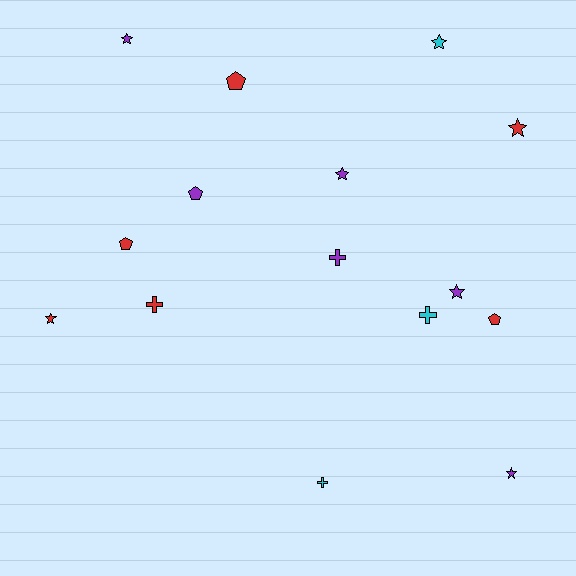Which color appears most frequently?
Red, with 6 objects.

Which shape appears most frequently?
Star, with 7 objects.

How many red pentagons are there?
There are 3 red pentagons.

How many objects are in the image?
There are 15 objects.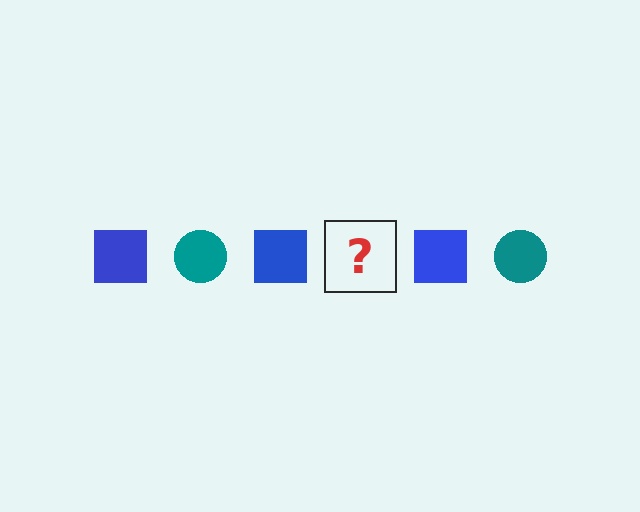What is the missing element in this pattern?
The missing element is a teal circle.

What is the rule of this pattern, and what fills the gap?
The rule is that the pattern alternates between blue square and teal circle. The gap should be filled with a teal circle.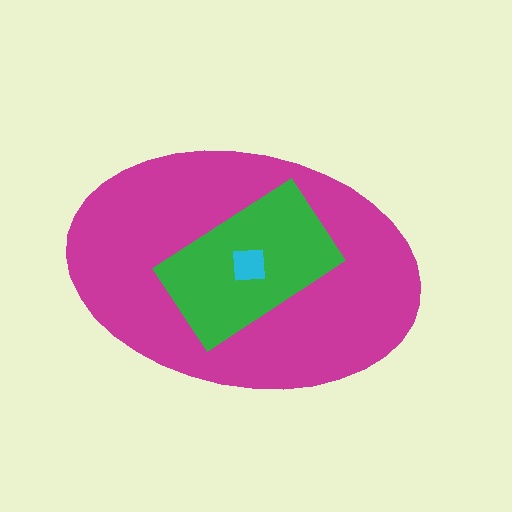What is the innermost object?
The cyan square.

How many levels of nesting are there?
3.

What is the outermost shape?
The magenta ellipse.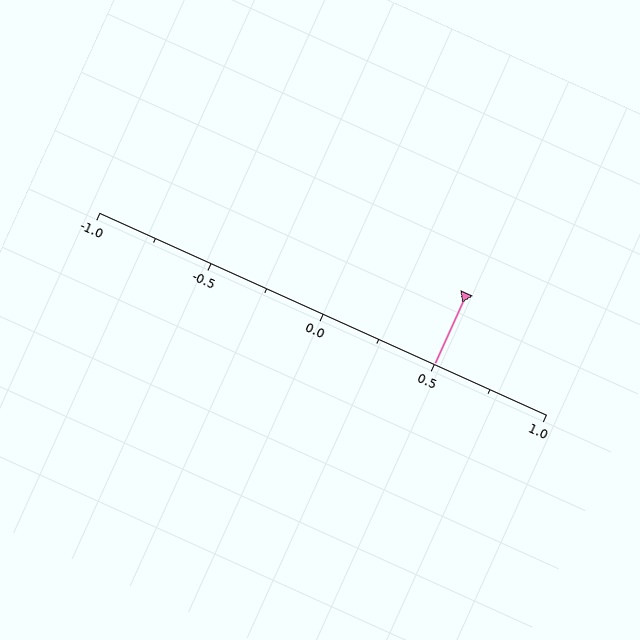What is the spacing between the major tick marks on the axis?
The major ticks are spaced 0.5 apart.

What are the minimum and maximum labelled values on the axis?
The axis runs from -1.0 to 1.0.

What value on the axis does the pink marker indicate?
The marker indicates approximately 0.5.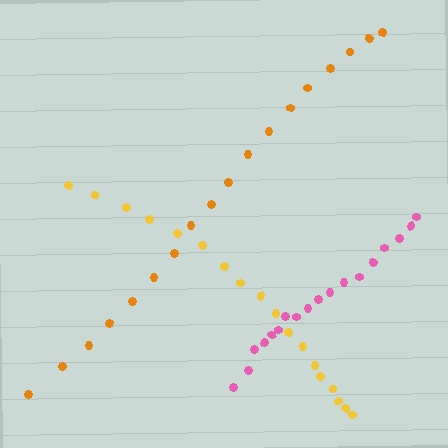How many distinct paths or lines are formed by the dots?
There are 3 distinct paths.